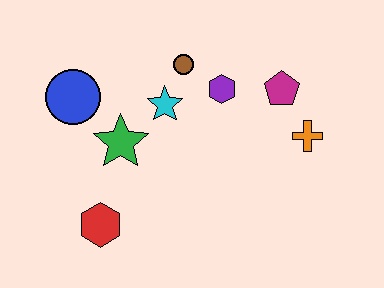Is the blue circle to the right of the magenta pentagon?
No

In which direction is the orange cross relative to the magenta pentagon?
The orange cross is below the magenta pentagon.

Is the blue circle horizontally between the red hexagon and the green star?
No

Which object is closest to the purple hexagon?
The brown circle is closest to the purple hexagon.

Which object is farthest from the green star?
The orange cross is farthest from the green star.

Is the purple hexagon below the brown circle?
Yes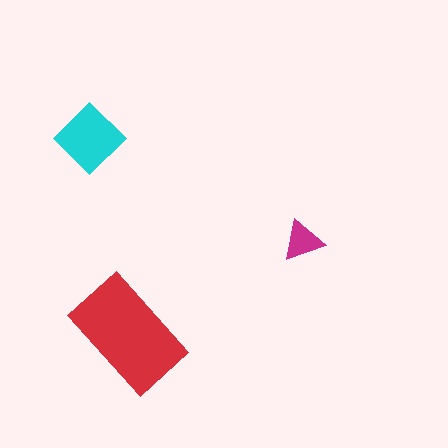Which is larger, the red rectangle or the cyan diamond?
The red rectangle.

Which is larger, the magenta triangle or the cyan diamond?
The cyan diamond.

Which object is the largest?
The red rectangle.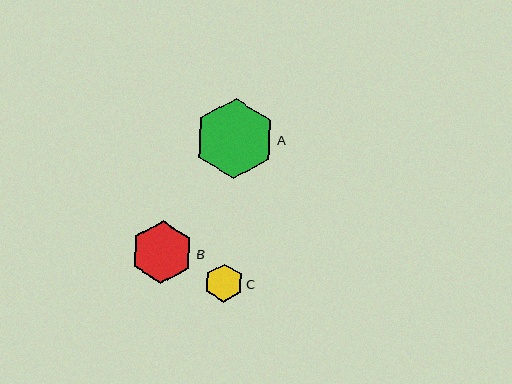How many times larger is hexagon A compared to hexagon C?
Hexagon A is approximately 2.1 times the size of hexagon C.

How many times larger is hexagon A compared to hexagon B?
Hexagon A is approximately 1.3 times the size of hexagon B.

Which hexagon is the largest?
Hexagon A is the largest with a size of approximately 80 pixels.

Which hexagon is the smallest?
Hexagon C is the smallest with a size of approximately 39 pixels.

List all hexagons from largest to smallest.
From largest to smallest: A, B, C.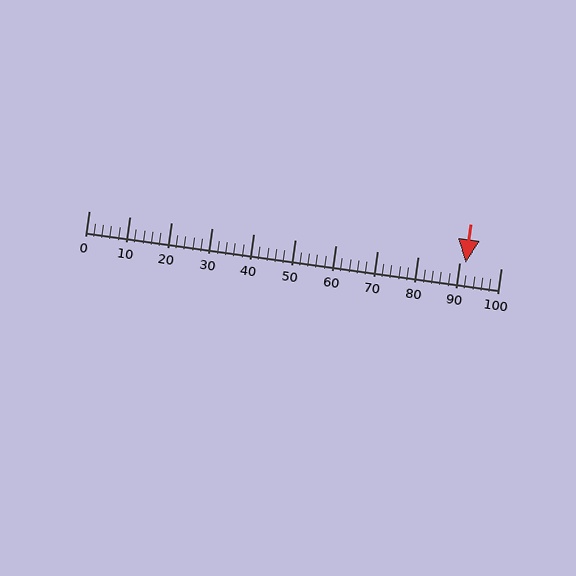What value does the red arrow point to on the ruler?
The red arrow points to approximately 91.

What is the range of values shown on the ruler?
The ruler shows values from 0 to 100.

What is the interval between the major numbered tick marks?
The major tick marks are spaced 10 units apart.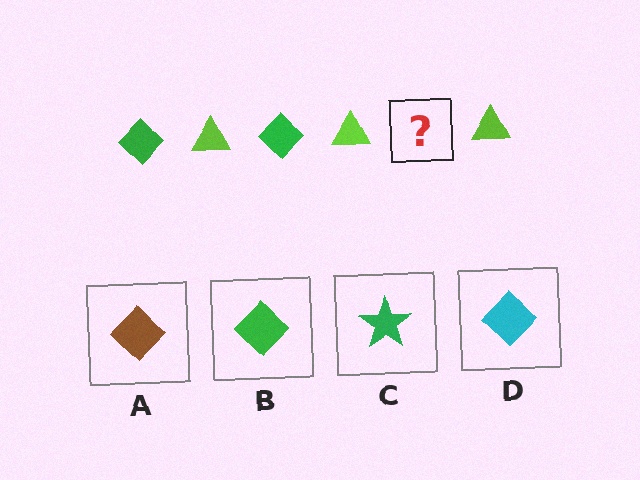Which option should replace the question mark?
Option B.